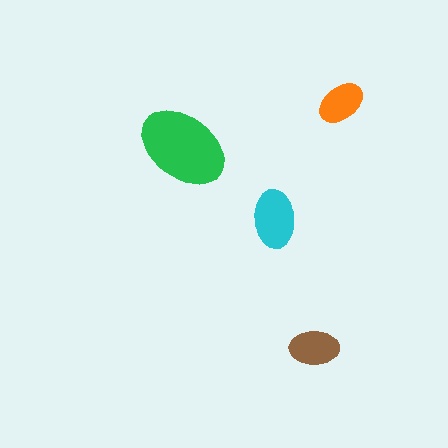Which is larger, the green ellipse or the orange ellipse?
The green one.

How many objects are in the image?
There are 4 objects in the image.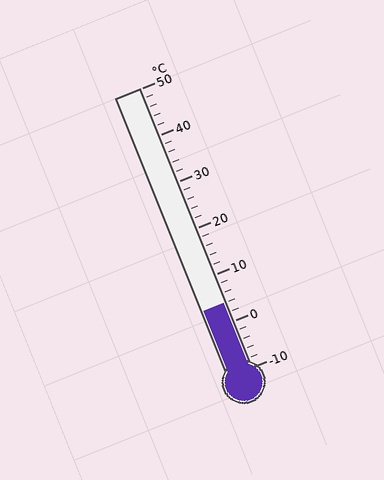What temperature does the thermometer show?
The thermometer shows approximately 4°C.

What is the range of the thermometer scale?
The thermometer scale ranges from -10°C to 50°C.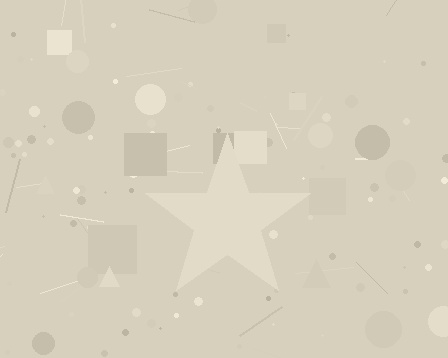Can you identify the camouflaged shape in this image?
The camouflaged shape is a star.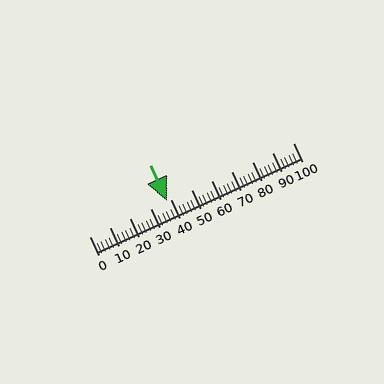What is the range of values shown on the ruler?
The ruler shows values from 0 to 100.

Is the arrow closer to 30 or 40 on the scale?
The arrow is closer to 40.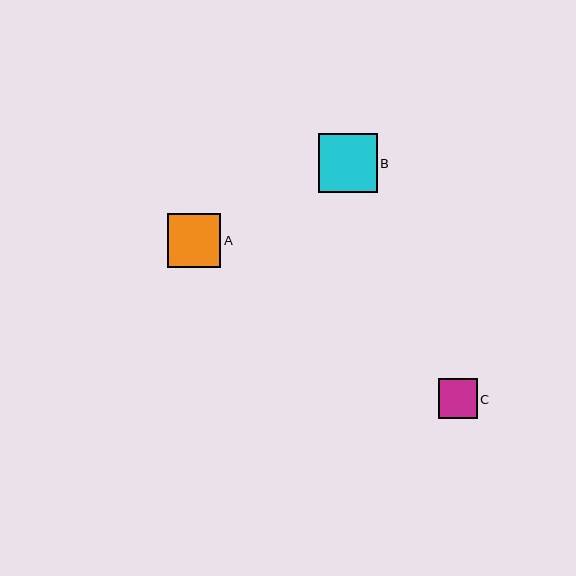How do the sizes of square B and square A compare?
Square B and square A are approximately the same size.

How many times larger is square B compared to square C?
Square B is approximately 1.5 times the size of square C.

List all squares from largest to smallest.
From largest to smallest: B, A, C.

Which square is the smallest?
Square C is the smallest with a size of approximately 39 pixels.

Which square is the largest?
Square B is the largest with a size of approximately 59 pixels.